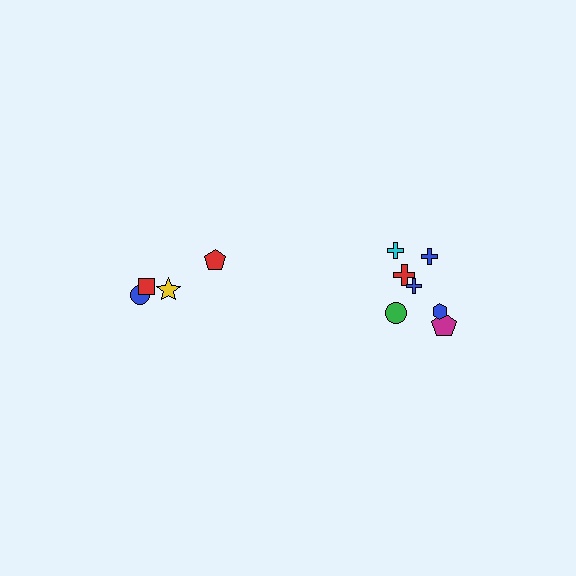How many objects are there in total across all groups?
There are 11 objects.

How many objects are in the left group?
There are 4 objects.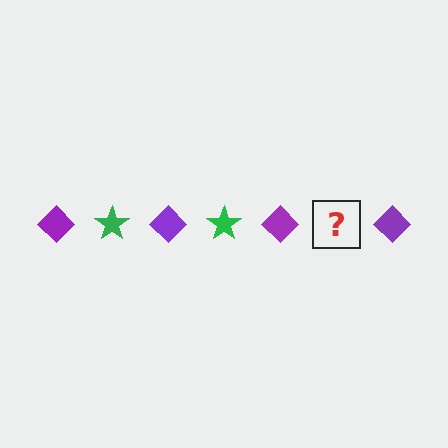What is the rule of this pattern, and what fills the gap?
The rule is that the pattern alternates between purple diamond and green star. The gap should be filled with a green star.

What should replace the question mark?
The question mark should be replaced with a green star.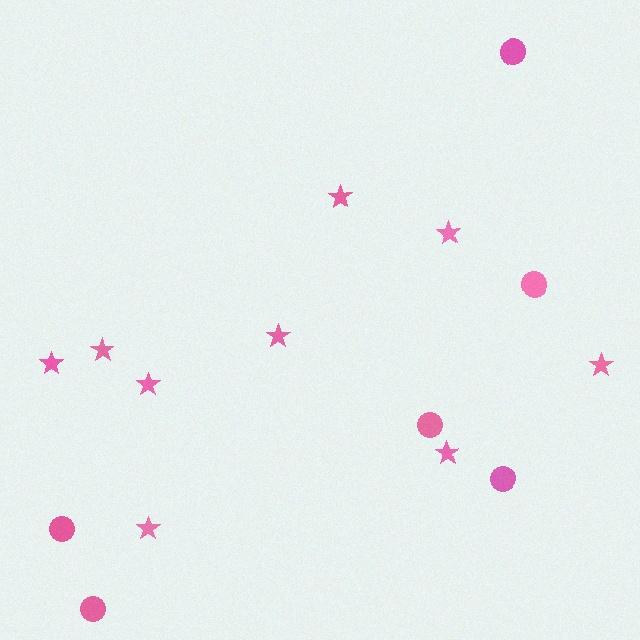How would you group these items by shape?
There are 2 groups: one group of circles (6) and one group of stars (9).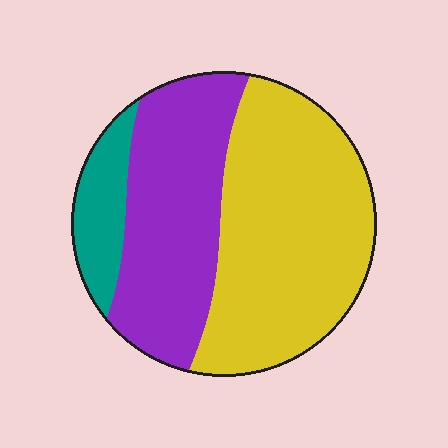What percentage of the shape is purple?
Purple takes up about three eighths (3/8) of the shape.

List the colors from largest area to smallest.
From largest to smallest: yellow, purple, teal.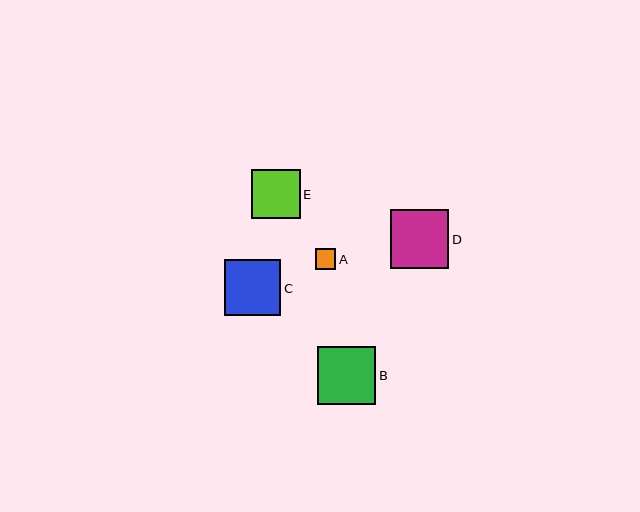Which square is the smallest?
Square A is the smallest with a size of approximately 21 pixels.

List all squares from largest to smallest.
From largest to smallest: D, B, C, E, A.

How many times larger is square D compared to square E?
Square D is approximately 1.2 times the size of square E.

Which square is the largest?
Square D is the largest with a size of approximately 59 pixels.